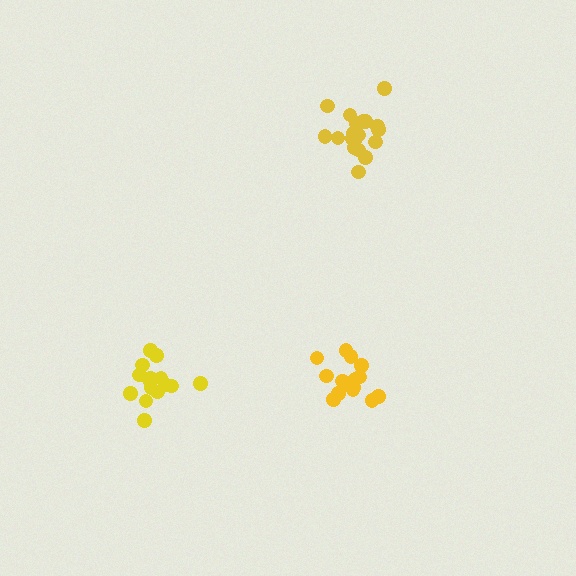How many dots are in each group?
Group 1: 19 dots, Group 2: 15 dots, Group 3: 15 dots (49 total).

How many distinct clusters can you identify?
There are 3 distinct clusters.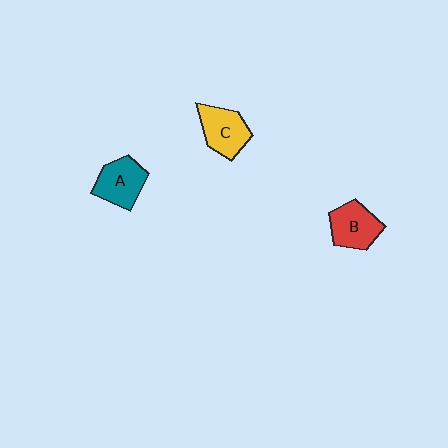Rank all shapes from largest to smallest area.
From largest to smallest: C (yellow), B (red), A (teal).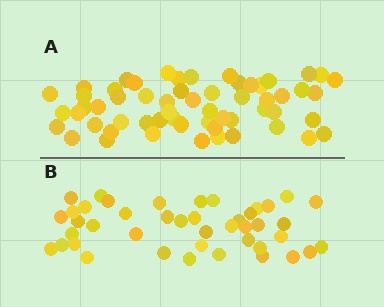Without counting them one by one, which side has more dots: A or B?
Region A (the top region) has more dots.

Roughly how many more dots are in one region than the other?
Region A has approximately 15 more dots than region B.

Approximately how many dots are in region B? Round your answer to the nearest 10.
About 40 dots. (The exact count is 43, which rounds to 40.)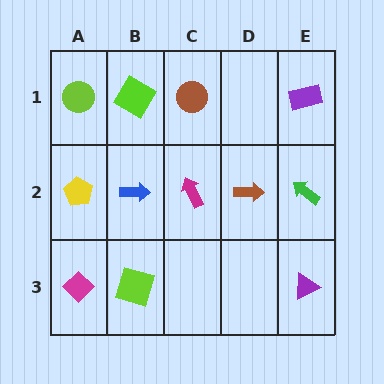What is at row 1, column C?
A brown circle.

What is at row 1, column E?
A purple rectangle.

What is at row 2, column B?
A blue arrow.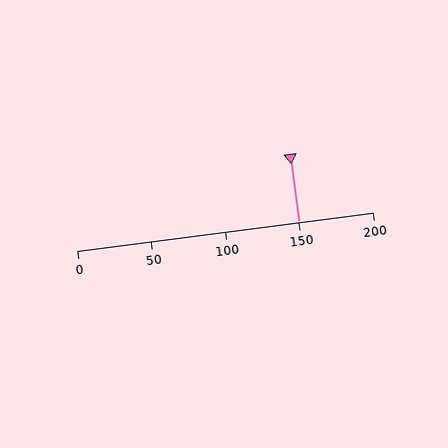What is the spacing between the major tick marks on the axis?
The major ticks are spaced 50 apart.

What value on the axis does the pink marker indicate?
The marker indicates approximately 150.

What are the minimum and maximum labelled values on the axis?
The axis runs from 0 to 200.